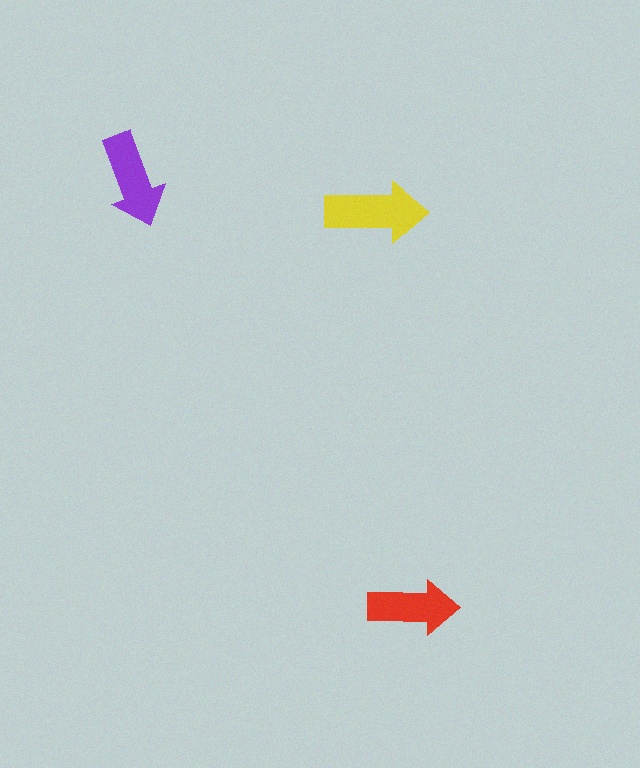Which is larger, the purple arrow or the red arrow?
The purple one.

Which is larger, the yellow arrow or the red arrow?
The yellow one.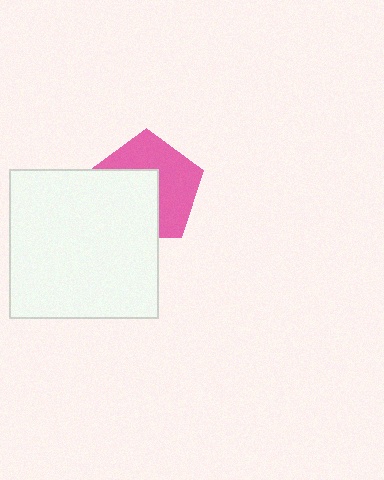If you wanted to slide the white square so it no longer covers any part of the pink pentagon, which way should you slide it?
Slide it toward the lower-left — that is the most direct way to separate the two shapes.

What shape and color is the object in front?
The object in front is a white square.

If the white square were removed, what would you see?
You would see the complete pink pentagon.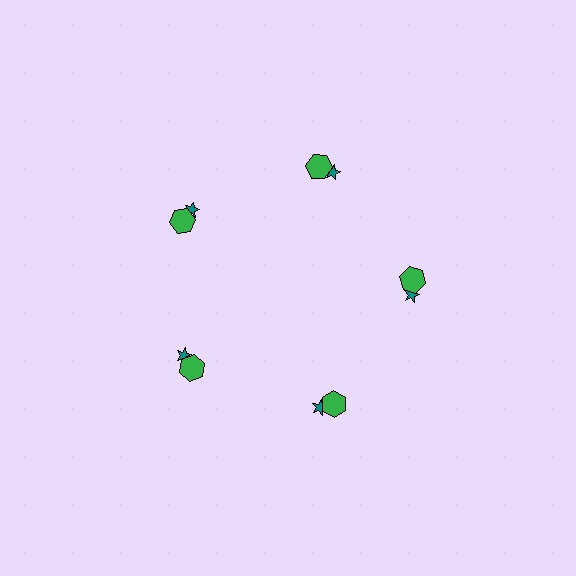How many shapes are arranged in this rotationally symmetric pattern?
There are 10 shapes, arranged in 5 groups of 2.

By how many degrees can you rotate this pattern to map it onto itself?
The pattern maps onto itself every 72 degrees of rotation.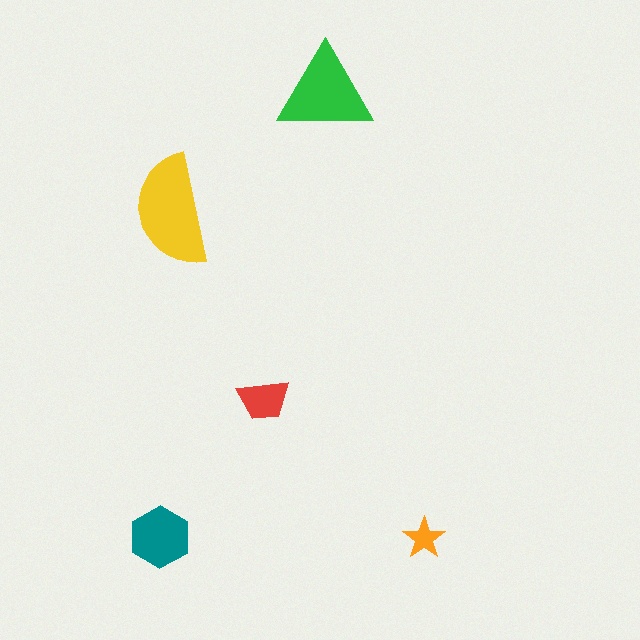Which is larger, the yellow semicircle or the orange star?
The yellow semicircle.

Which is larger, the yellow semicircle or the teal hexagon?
The yellow semicircle.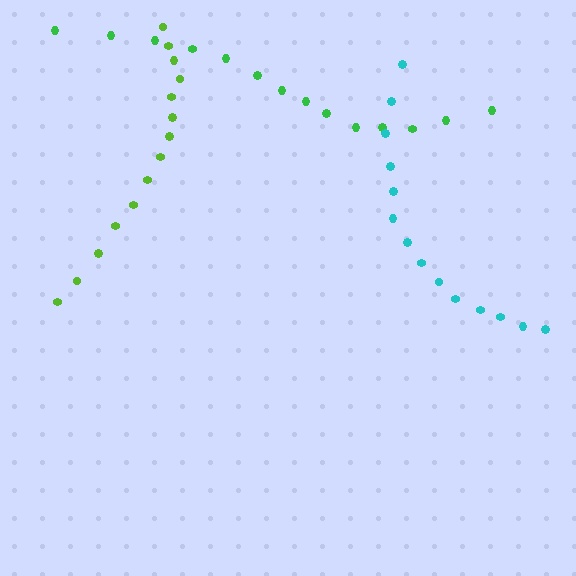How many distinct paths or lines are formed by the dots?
There are 3 distinct paths.